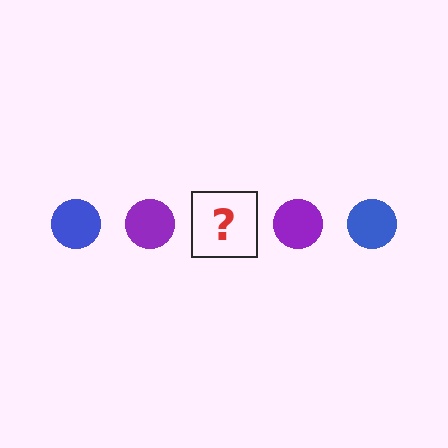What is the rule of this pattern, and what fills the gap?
The rule is that the pattern cycles through blue, purple circles. The gap should be filled with a blue circle.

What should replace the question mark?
The question mark should be replaced with a blue circle.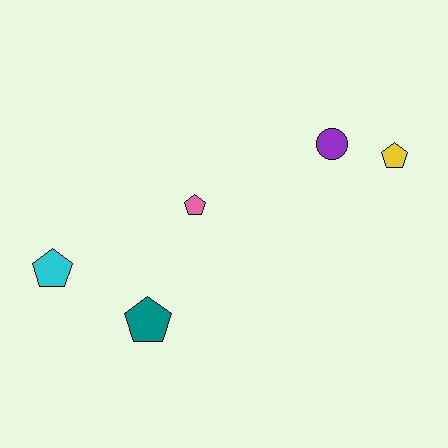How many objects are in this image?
There are 5 objects.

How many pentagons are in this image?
There are 4 pentagons.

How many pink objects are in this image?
There is 1 pink object.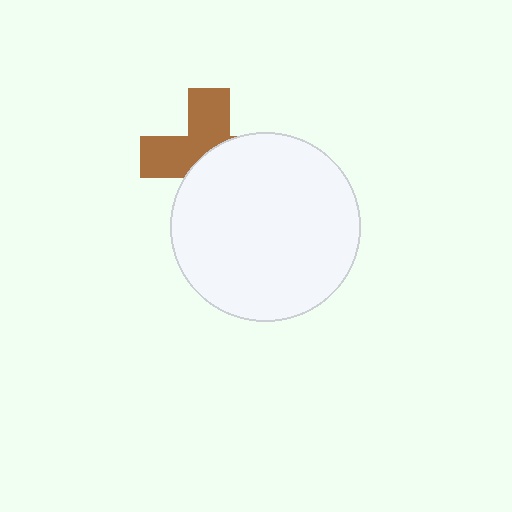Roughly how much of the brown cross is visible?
About half of it is visible (roughly 48%).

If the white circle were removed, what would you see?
You would see the complete brown cross.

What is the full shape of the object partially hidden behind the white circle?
The partially hidden object is a brown cross.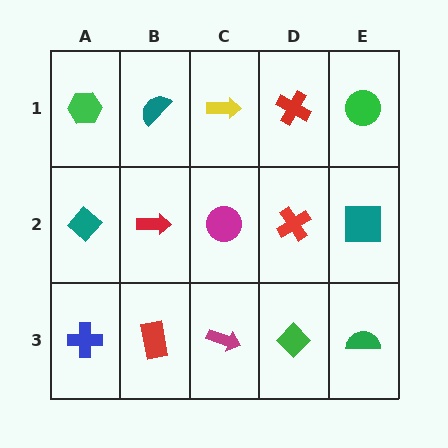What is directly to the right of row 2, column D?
A teal square.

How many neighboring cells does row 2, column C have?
4.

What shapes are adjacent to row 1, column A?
A teal diamond (row 2, column A), a teal semicircle (row 1, column B).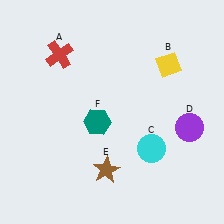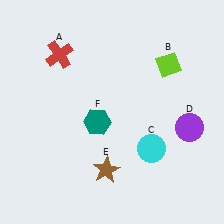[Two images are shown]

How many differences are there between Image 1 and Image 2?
There is 1 difference between the two images.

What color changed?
The diamond (B) changed from yellow in Image 1 to lime in Image 2.